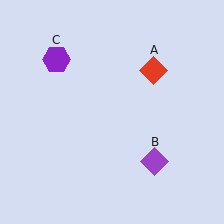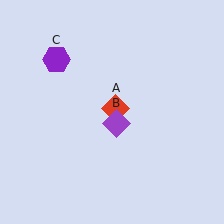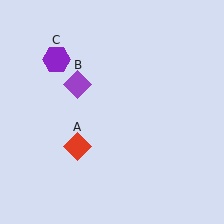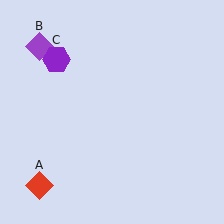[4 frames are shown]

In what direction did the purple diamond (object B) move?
The purple diamond (object B) moved up and to the left.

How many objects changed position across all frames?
2 objects changed position: red diamond (object A), purple diamond (object B).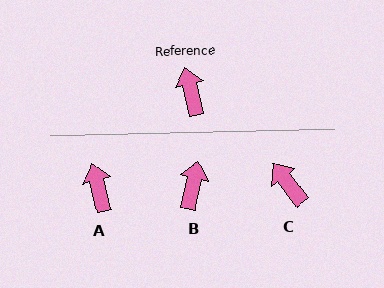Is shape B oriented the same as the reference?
No, it is off by about 26 degrees.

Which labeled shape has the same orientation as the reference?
A.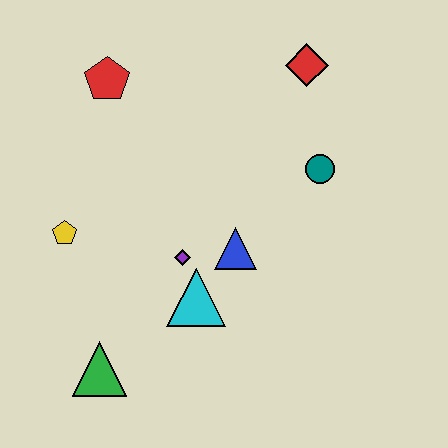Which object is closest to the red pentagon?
The yellow pentagon is closest to the red pentagon.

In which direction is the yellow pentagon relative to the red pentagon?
The yellow pentagon is below the red pentagon.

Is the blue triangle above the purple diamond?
Yes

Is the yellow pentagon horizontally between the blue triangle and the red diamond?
No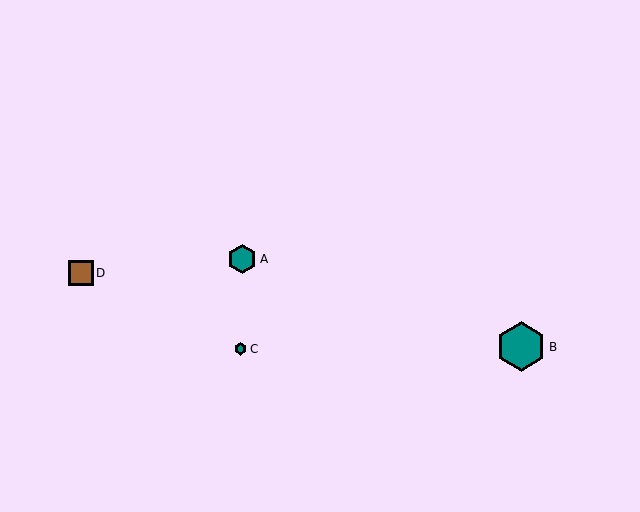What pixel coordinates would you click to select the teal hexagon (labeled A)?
Click at (242, 259) to select the teal hexagon A.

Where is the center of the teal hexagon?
The center of the teal hexagon is at (242, 259).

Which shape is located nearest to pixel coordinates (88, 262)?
The brown square (labeled D) at (81, 273) is nearest to that location.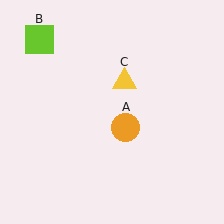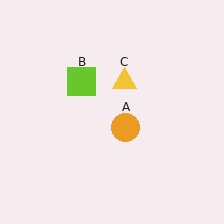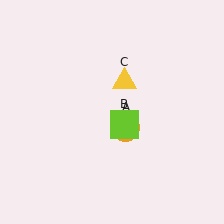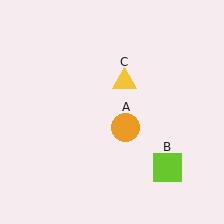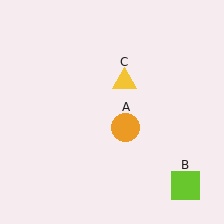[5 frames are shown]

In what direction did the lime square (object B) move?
The lime square (object B) moved down and to the right.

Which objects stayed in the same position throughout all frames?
Orange circle (object A) and yellow triangle (object C) remained stationary.